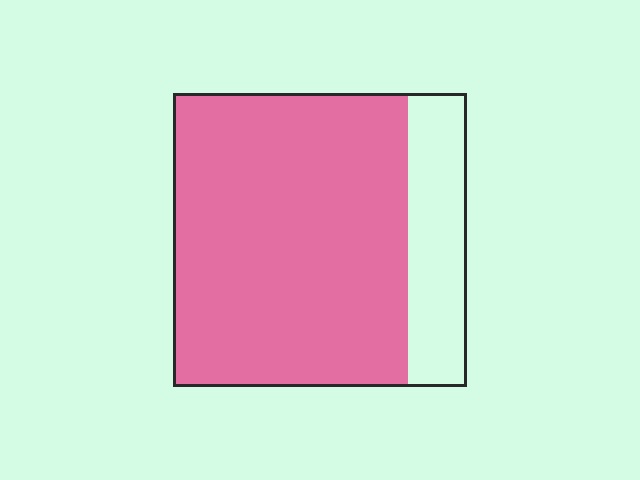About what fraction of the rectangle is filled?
About four fifths (4/5).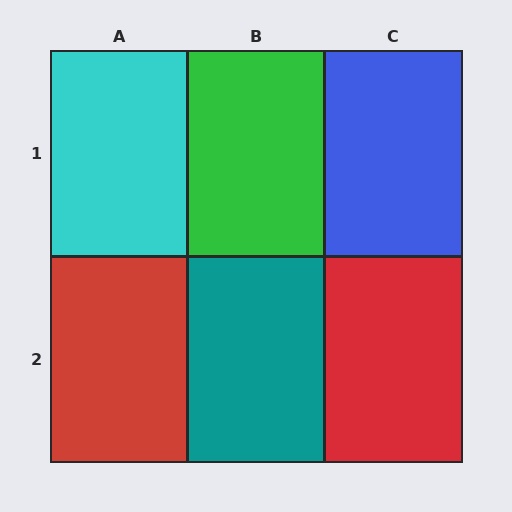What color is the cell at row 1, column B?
Green.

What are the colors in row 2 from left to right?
Red, teal, red.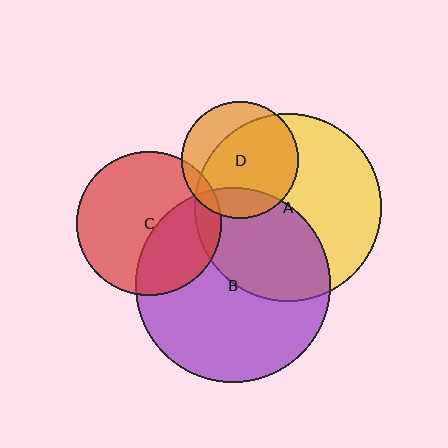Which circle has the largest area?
Circle B (purple).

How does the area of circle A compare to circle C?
Approximately 1.7 times.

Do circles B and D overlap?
Yes.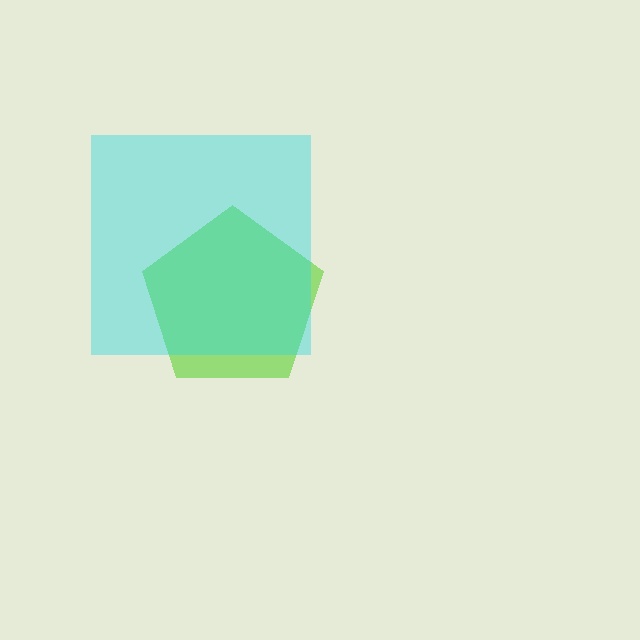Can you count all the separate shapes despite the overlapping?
Yes, there are 2 separate shapes.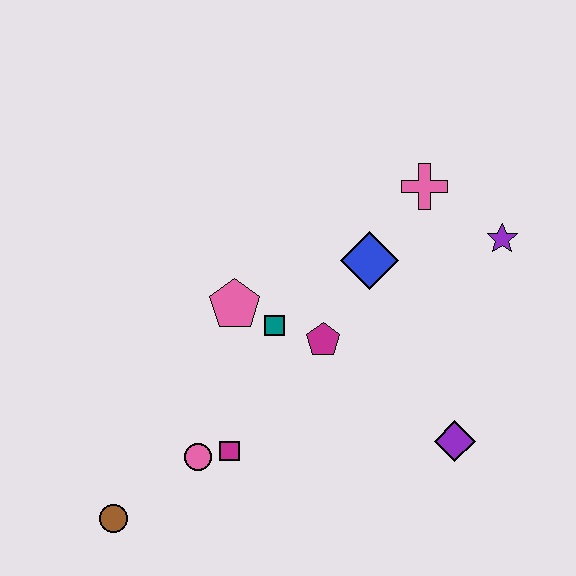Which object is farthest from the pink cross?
The brown circle is farthest from the pink cross.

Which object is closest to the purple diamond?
The magenta pentagon is closest to the purple diamond.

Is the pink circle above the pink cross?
No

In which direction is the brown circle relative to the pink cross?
The brown circle is below the pink cross.